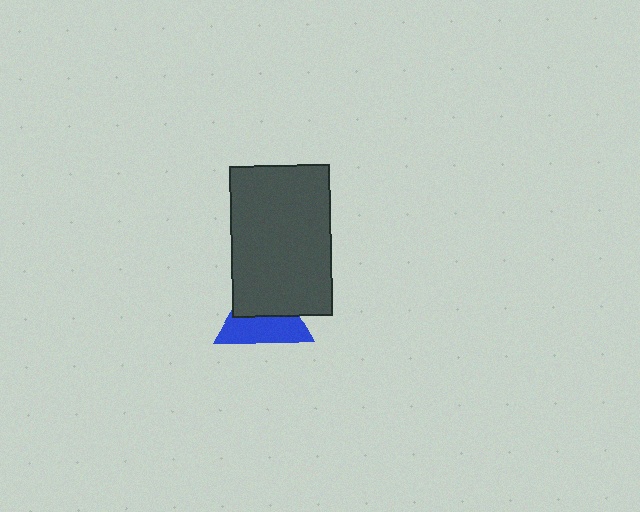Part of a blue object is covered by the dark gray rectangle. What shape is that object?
It is a triangle.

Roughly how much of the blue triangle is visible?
About half of it is visible (roughly 50%).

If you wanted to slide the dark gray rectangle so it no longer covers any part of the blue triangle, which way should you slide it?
Slide it up — that is the most direct way to separate the two shapes.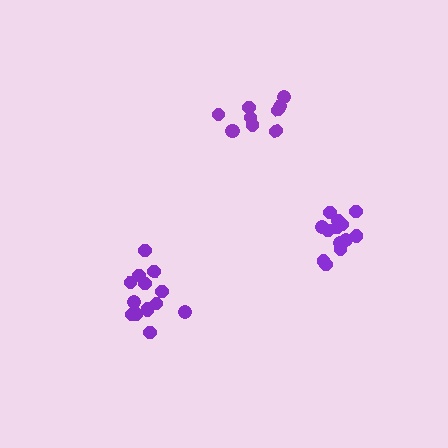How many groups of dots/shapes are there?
There are 3 groups.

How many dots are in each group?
Group 1: 13 dots, Group 2: 14 dots, Group 3: 10 dots (37 total).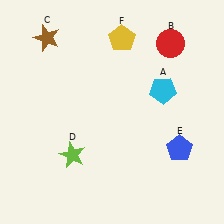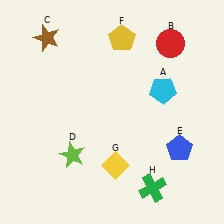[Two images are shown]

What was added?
A yellow diamond (G), a green cross (H) were added in Image 2.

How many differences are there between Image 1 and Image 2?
There are 2 differences between the two images.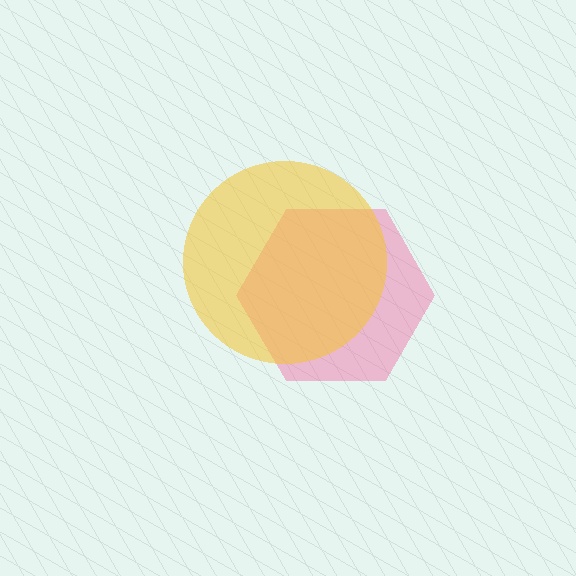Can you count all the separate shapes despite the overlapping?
Yes, there are 2 separate shapes.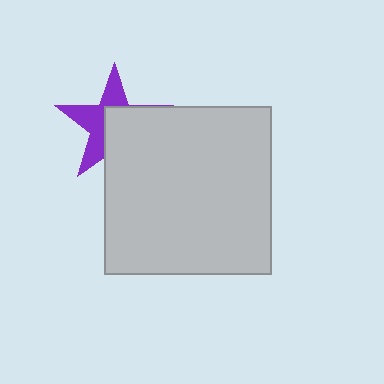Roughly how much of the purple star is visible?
About half of it is visible (roughly 46%).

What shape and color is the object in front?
The object in front is a light gray square.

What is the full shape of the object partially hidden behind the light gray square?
The partially hidden object is a purple star.